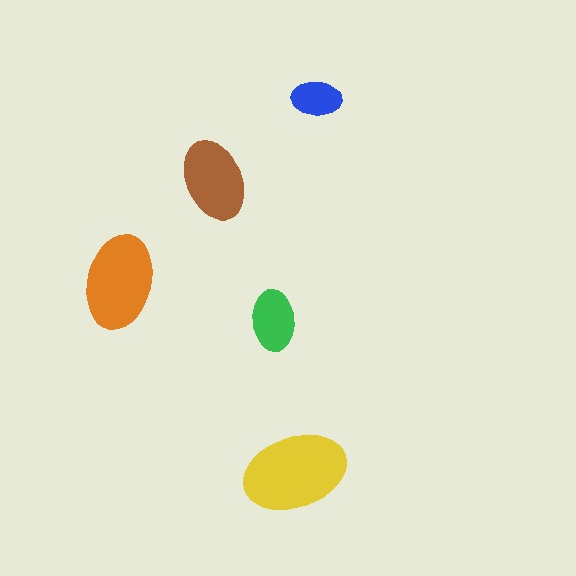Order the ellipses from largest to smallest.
the yellow one, the orange one, the brown one, the green one, the blue one.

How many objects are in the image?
There are 5 objects in the image.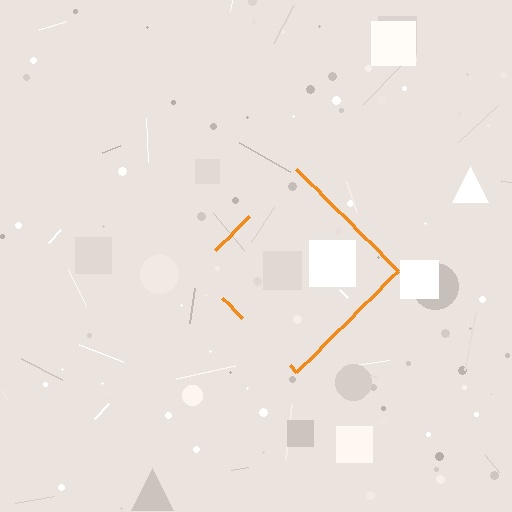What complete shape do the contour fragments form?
The contour fragments form a diamond.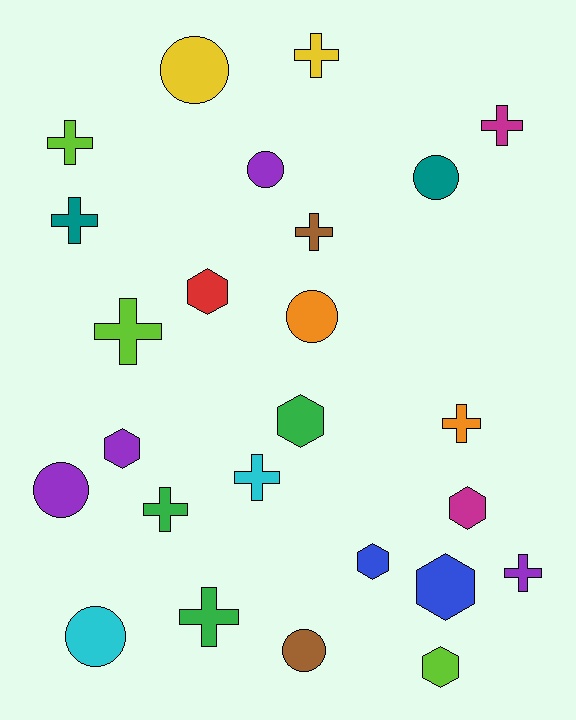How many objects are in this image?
There are 25 objects.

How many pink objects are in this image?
There are no pink objects.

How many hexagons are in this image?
There are 7 hexagons.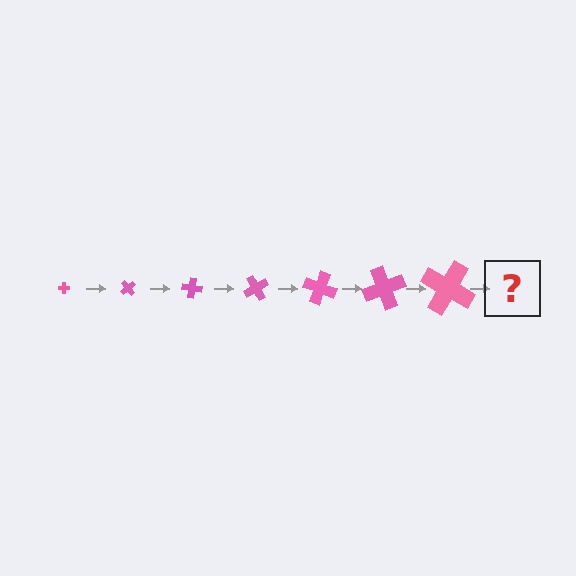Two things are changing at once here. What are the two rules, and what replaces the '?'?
The two rules are that the cross grows larger each step and it rotates 50 degrees each step. The '?' should be a cross, larger than the previous one and rotated 350 degrees from the start.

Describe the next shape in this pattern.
It should be a cross, larger than the previous one and rotated 350 degrees from the start.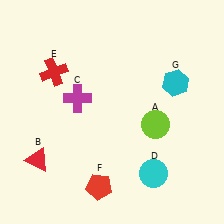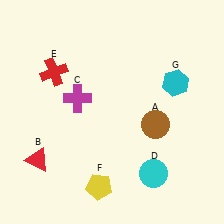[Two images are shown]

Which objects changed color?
A changed from lime to brown. F changed from red to yellow.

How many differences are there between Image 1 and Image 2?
There are 2 differences between the two images.